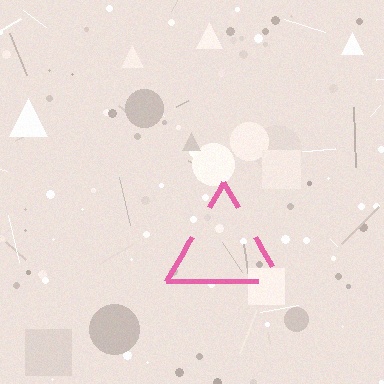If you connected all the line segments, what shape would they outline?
They would outline a triangle.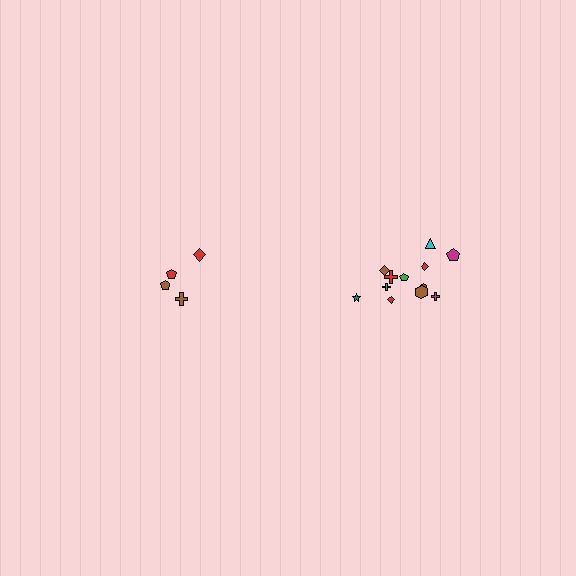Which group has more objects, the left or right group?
The right group.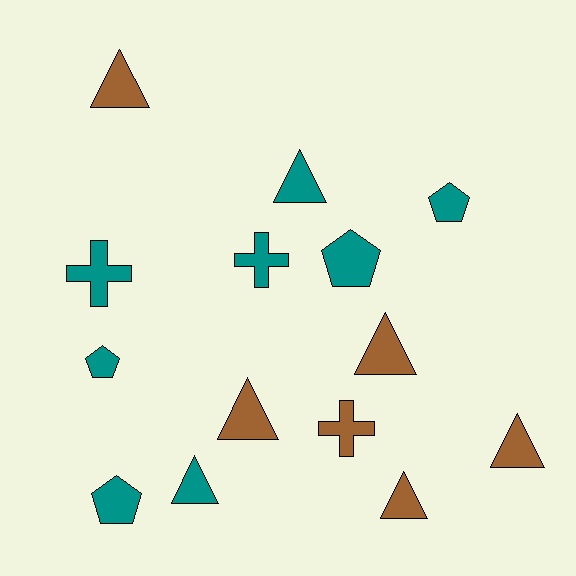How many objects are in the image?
There are 14 objects.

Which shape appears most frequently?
Triangle, with 7 objects.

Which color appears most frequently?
Teal, with 8 objects.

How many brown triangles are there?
There are 5 brown triangles.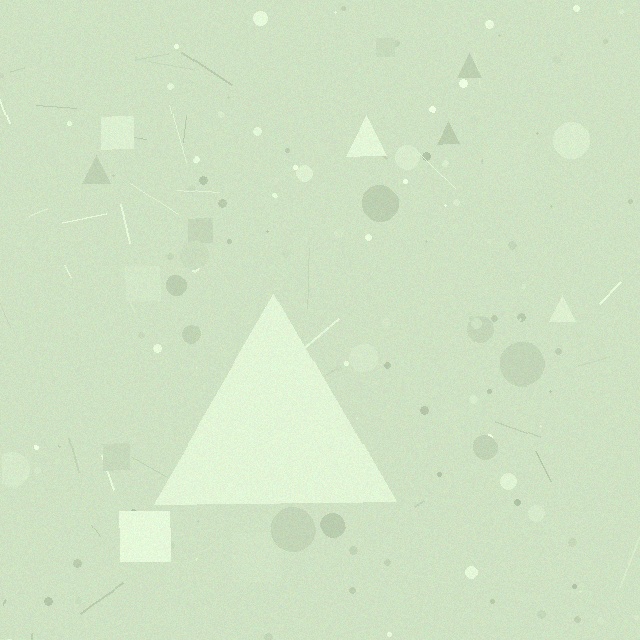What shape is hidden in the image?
A triangle is hidden in the image.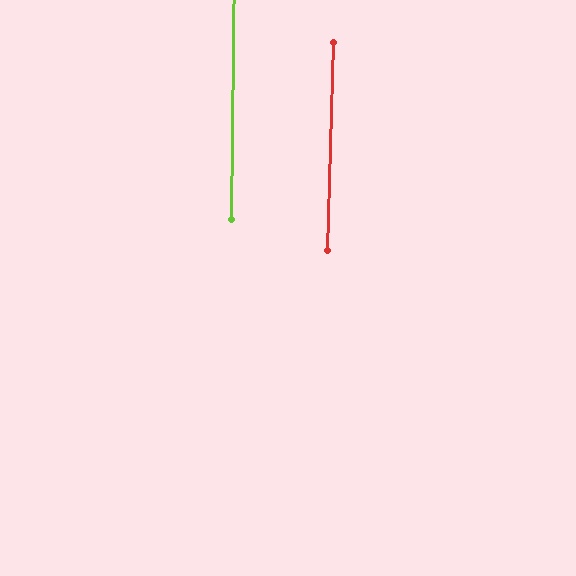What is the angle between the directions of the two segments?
Approximately 1 degree.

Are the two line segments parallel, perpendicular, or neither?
Parallel — their directions differ by only 0.9°.